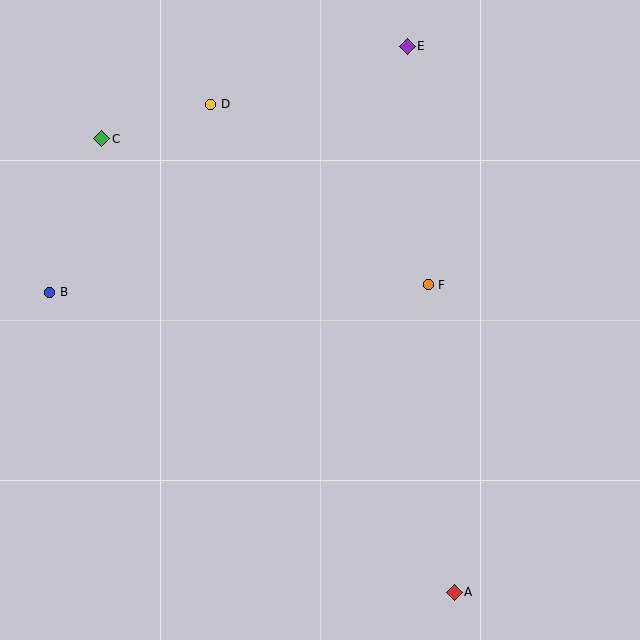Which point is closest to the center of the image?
Point F at (428, 285) is closest to the center.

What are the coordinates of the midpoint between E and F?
The midpoint between E and F is at (418, 165).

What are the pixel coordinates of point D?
Point D is at (211, 104).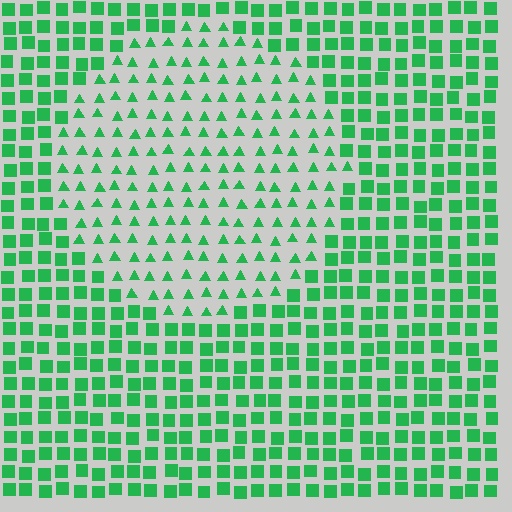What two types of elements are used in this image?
The image uses triangles inside the circle region and squares outside it.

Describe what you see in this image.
The image is filled with small green elements arranged in a uniform grid. A circle-shaped region contains triangles, while the surrounding area contains squares. The boundary is defined purely by the change in element shape.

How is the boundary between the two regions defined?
The boundary is defined by a change in element shape: triangles inside vs. squares outside. All elements share the same color and spacing.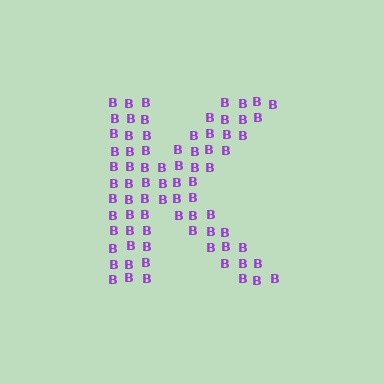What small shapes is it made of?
It is made of small letter B's.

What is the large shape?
The large shape is the letter K.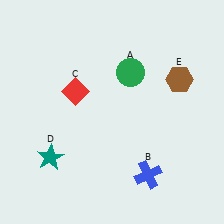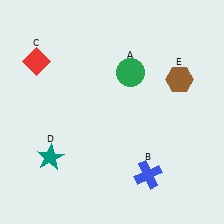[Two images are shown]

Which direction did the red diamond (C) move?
The red diamond (C) moved left.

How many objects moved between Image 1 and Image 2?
1 object moved between the two images.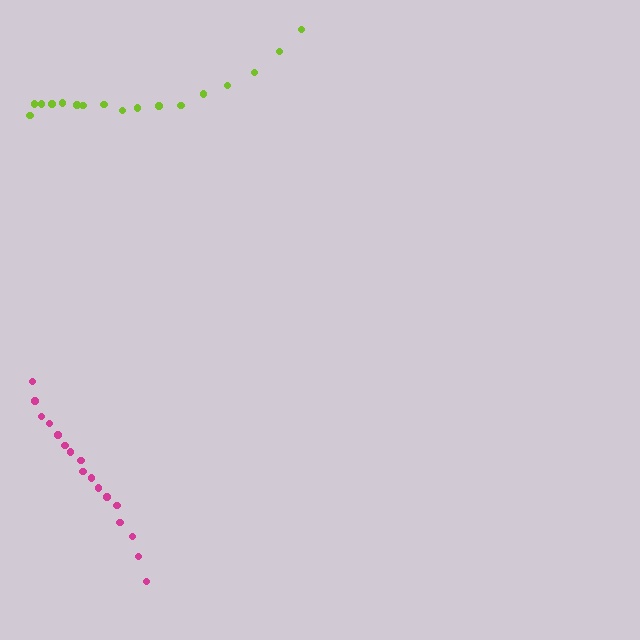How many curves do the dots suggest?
There are 2 distinct paths.